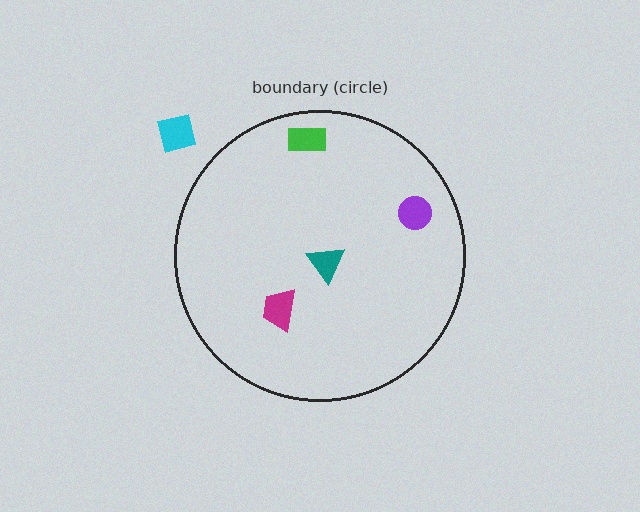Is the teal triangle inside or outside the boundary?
Inside.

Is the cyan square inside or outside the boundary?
Outside.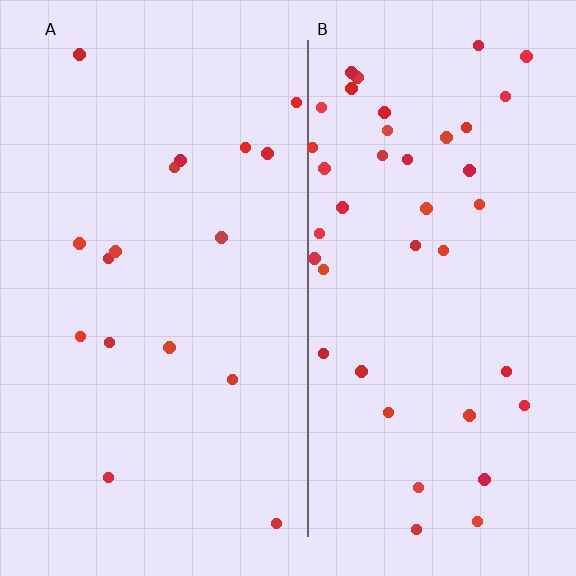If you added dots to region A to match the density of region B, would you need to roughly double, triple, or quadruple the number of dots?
Approximately double.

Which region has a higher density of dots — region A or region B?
B (the right).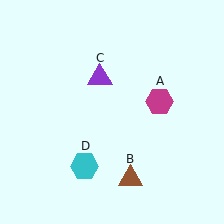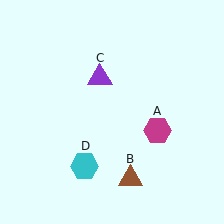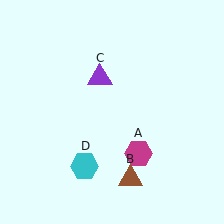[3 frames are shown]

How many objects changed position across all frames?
1 object changed position: magenta hexagon (object A).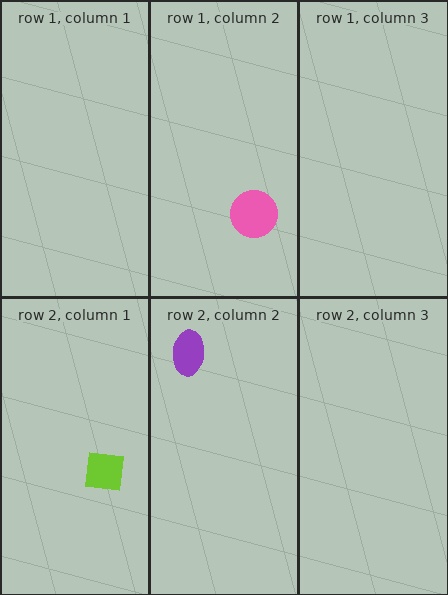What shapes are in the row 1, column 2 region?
The pink circle.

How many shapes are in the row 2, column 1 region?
1.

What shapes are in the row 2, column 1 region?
The lime square.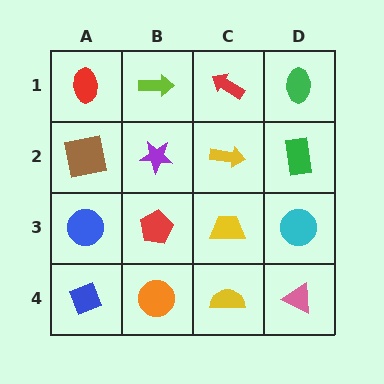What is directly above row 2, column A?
A red ellipse.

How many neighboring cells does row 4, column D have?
2.